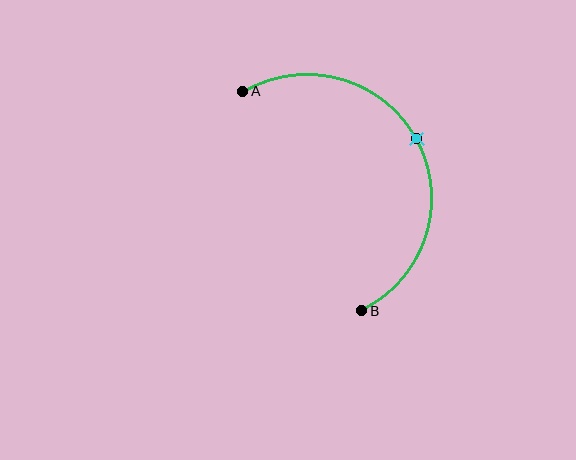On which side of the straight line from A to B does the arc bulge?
The arc bulges to the right of the straight line connecting A and B.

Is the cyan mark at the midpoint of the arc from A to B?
Yes. The cyan mark lies on the arc at equal arc-length from both A and B — it is the arc midpoint.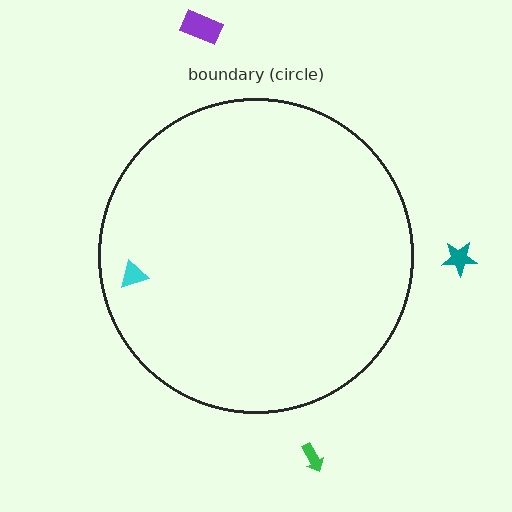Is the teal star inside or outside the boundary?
Outside.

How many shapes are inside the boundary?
1 inside, 3 outside.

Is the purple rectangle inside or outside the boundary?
Outside.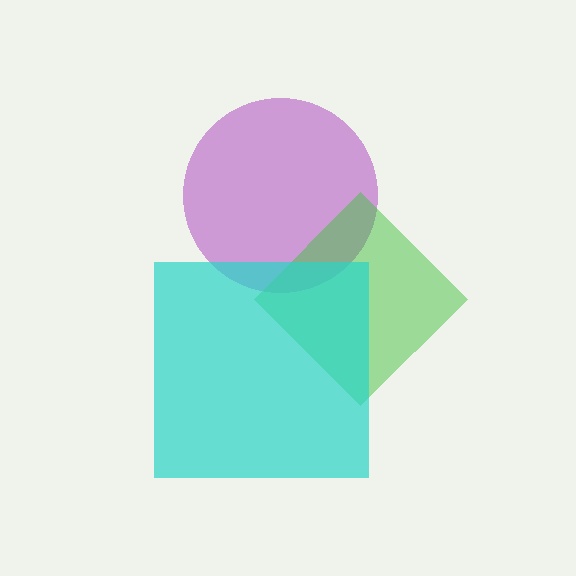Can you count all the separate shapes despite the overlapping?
Yes, there are 3 separate shapes.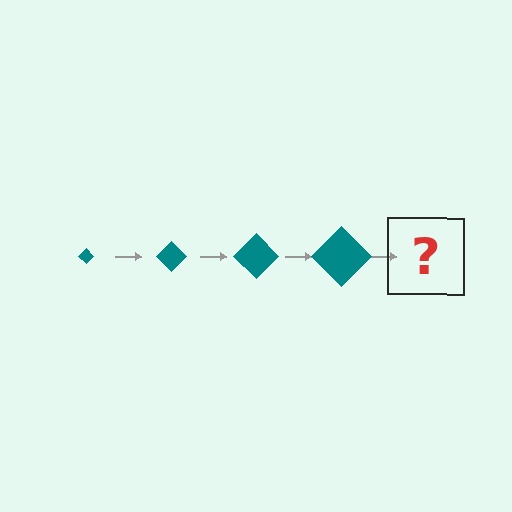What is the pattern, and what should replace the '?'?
The pattern is that the diamond gets progressively larger each step. The '?' should be a teal diamond, larger than the previous one.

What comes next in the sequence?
The next element should be a teal diamond, larger than the previous one.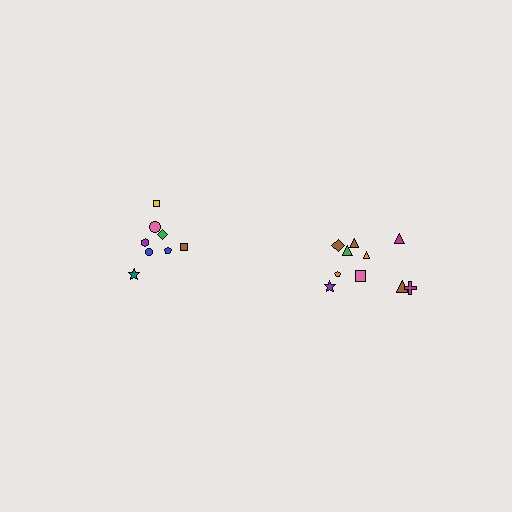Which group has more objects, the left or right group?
The right group.